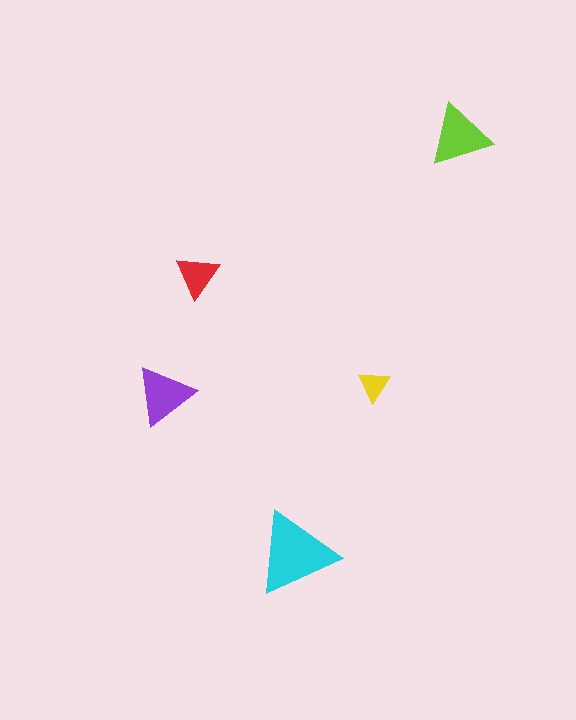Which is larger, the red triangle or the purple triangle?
The purple one.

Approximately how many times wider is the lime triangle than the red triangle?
About 1.5 times wider.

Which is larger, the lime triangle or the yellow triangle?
The lime one.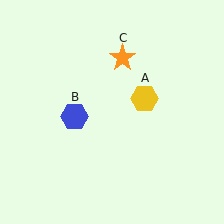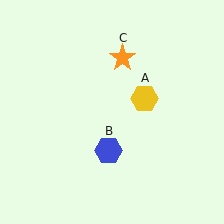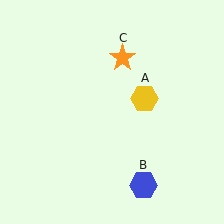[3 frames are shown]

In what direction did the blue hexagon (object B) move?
The blue hexagon (object B) moved down and to the right.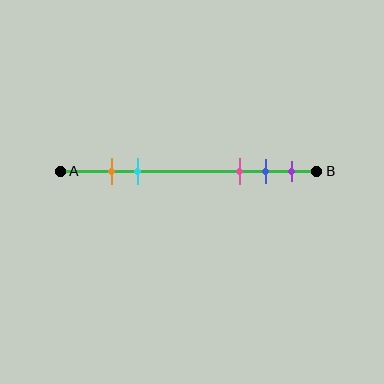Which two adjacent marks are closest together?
The orange and cyan marks are the closest adjacent pair.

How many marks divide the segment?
There are 5 marks dividing the segment.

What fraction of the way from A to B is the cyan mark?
The cyan mark is approximately 30% (0.3) of the way from A to B.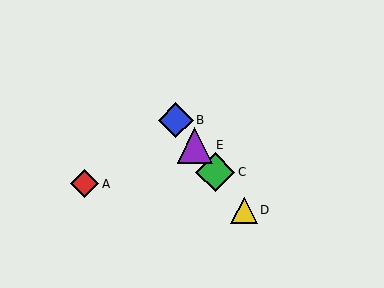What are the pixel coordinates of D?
Object D is at (244, 210).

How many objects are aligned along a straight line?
4 objects (B, C, D, E) are aligned along a straight line.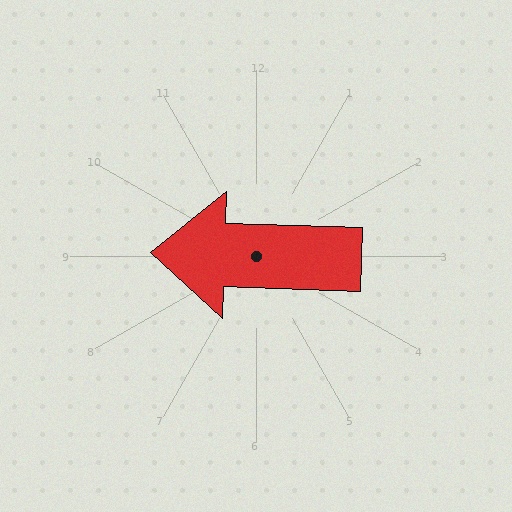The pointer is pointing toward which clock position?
Roughly 9 o'clock.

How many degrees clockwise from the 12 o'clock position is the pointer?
Approximately 272 degrees.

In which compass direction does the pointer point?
West.